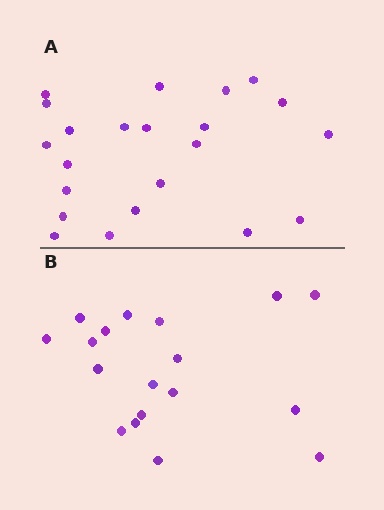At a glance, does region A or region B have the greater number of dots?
Region A (the top region) has more dots.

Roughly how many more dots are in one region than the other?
Region A has about 4 more dots than region B.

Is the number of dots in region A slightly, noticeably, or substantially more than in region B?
Region A has only slightly more — the two regions are fairly close. The ratio is roughly 1.2 to 1.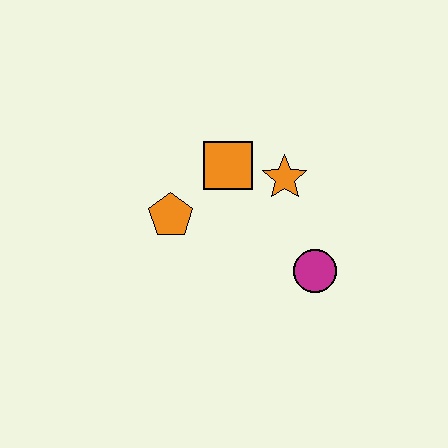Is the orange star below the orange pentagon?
No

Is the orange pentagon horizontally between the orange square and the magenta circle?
No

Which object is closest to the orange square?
The orange star is closest to the orange square.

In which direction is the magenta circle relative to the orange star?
The magenta circle is below the orange star.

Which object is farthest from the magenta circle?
The orange pentagon is farthest from the magenta circle.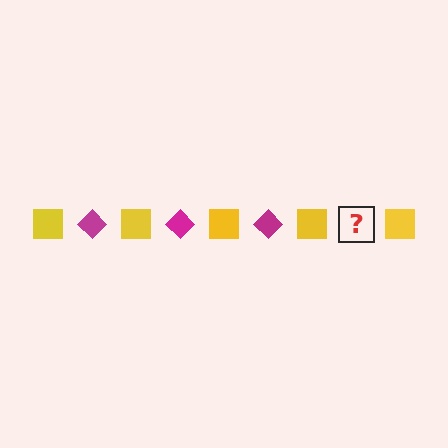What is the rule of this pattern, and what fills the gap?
The rule is that the pattern alternates between yellow square and magenta diamond. The gap should be filled with a magenta diamond.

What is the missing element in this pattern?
The missing element is a magenta diamond.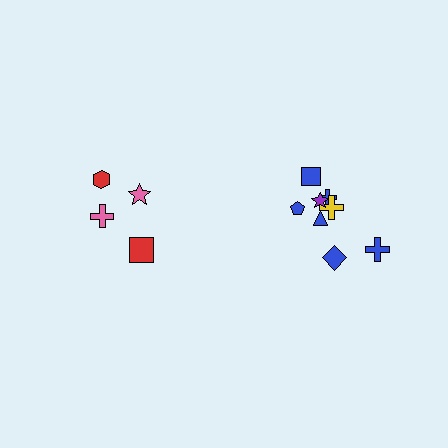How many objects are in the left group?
There are 4 objects.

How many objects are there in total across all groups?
There are 12 objects.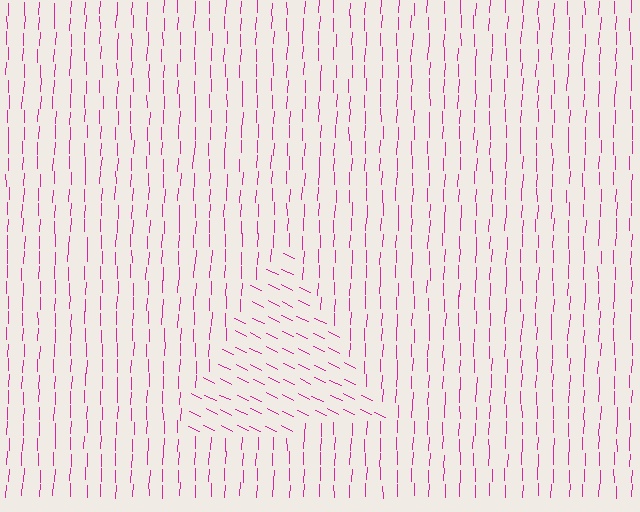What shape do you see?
I see a triangle.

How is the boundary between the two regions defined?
The boundary is defined purely by a change in line orientation (approximately 66 degrees difference). All lines are the same color and thickness.